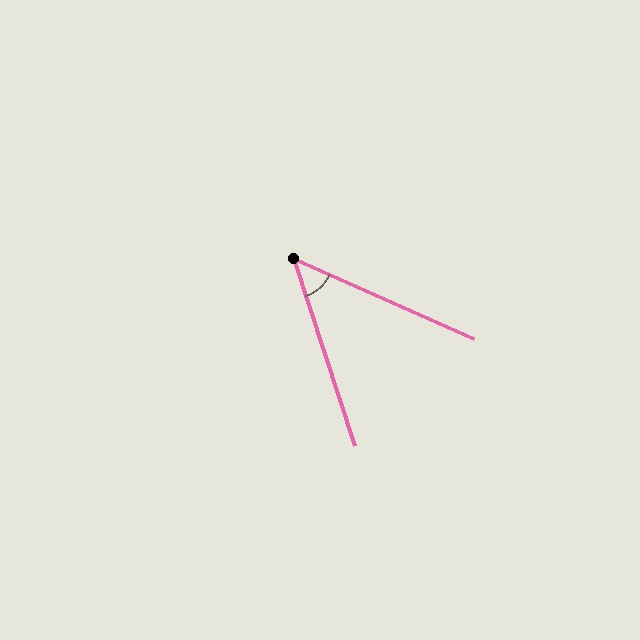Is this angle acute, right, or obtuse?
It is acute.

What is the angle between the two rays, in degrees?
Approximately 48 degrees.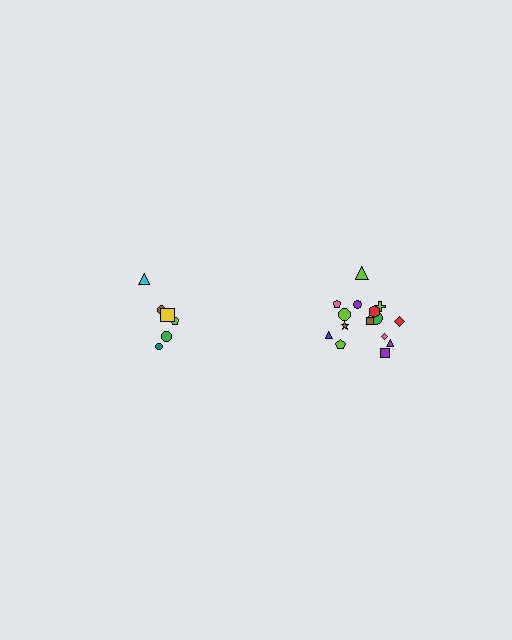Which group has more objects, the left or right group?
The right group.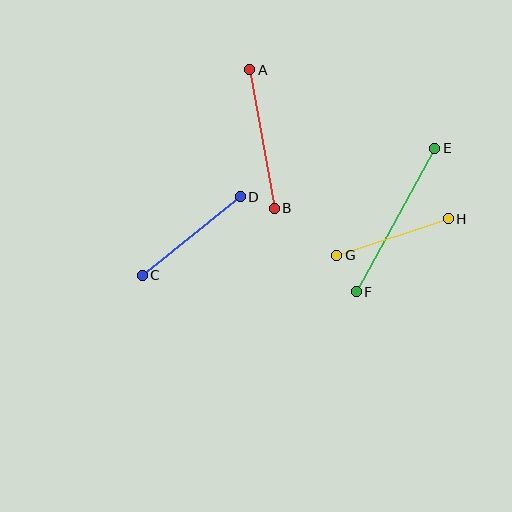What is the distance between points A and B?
The distance is approximately 140 pixels.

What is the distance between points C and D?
The distance is approximately 125 pixels.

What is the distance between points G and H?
The distance is approximately 117 pixels.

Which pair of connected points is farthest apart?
Points E and F are farthest apart.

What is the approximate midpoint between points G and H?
The midpoint is at approximately (392, 237) pixels.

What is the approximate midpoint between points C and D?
The midpoint is at approximately (191, 236) pixels.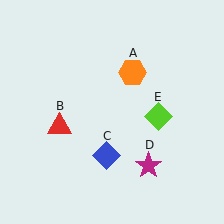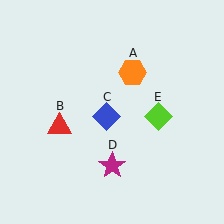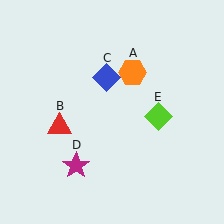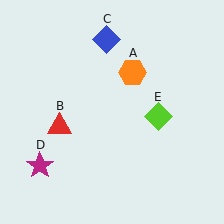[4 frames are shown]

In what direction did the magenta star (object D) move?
The magenta star (object D) moved left.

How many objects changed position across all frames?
2 objects changed position: blue diamond (object C), magenta star (object D).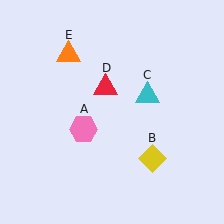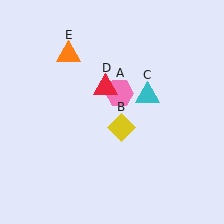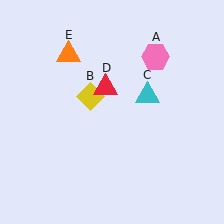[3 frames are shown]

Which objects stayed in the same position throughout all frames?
Cyan triangle (object C) and red triangle (object D) and orange triangle (object E) remained stationary.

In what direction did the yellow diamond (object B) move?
The yellow diamond (object B) moved up and to the left.